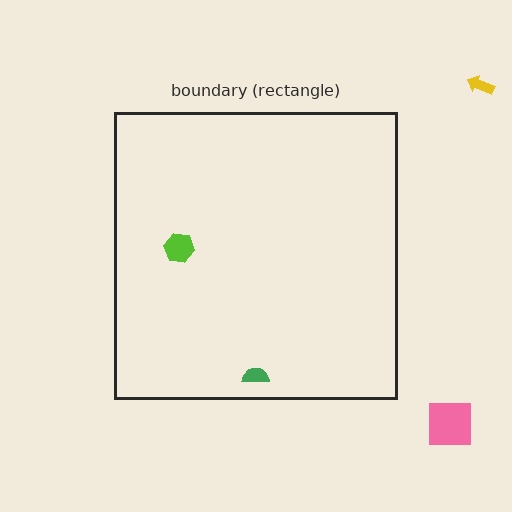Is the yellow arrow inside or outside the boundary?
Outside.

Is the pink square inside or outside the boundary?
Outside.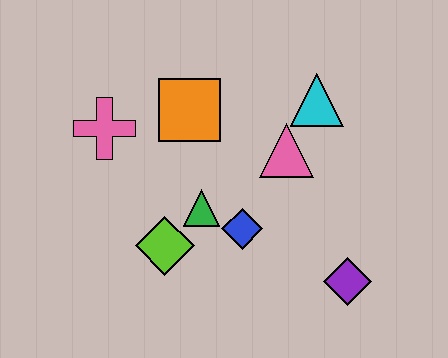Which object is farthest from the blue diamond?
The pink cross is farthest from the blue diamond.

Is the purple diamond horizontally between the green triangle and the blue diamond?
No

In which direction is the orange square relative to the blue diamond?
The orange square is above the blue diamond.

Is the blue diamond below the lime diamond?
No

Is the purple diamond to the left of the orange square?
No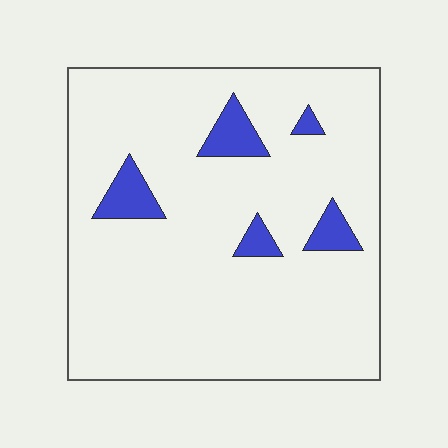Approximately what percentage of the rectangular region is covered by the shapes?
Approximately 10%.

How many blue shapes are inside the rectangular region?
5.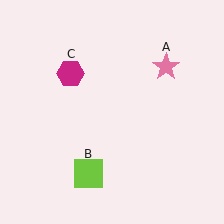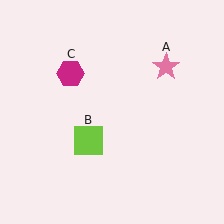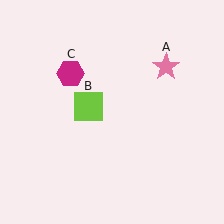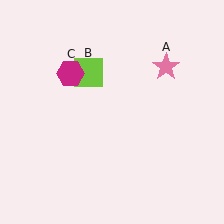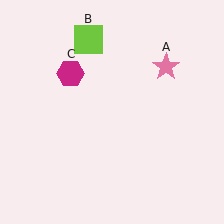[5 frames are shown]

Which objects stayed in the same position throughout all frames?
Pink star (object A) and magenta hexagon (object C) remained stationary.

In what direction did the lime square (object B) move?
The lime square (object B) moved up.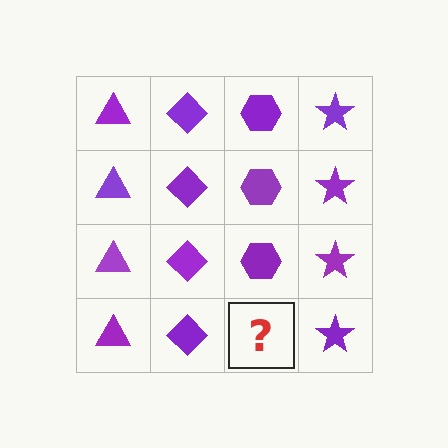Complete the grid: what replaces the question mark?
The question mark should be replaced with a purple hexagon.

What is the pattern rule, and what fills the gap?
The rule is that each column has a consistent shape. The gap should be filled with a purple hexagon.